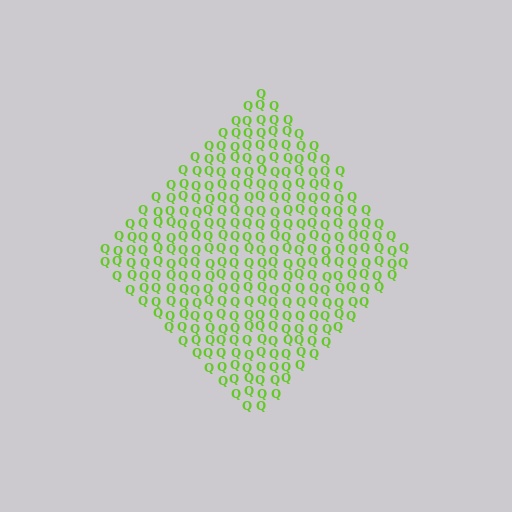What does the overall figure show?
The overall figure shows a diamond.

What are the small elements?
The small elements are letter Q's.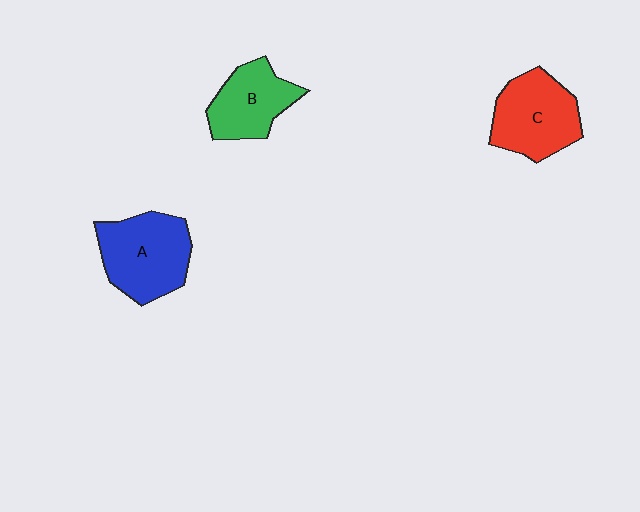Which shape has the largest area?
Shape A (blue).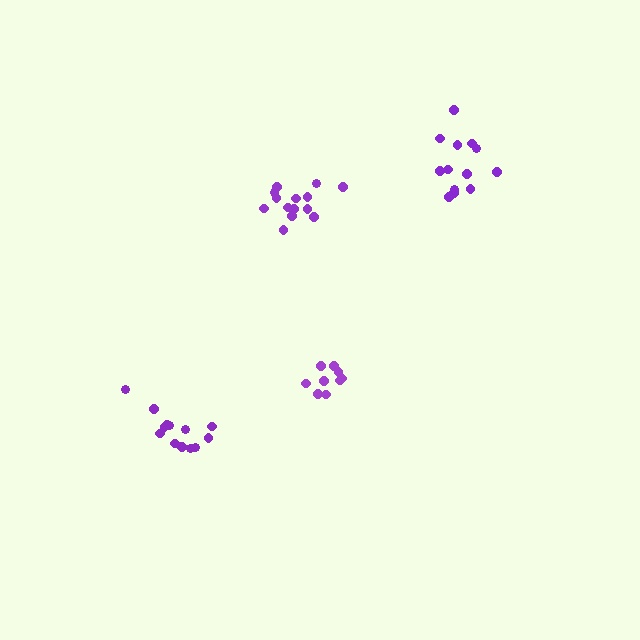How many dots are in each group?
Group 1: 13 dots, Group 2: 14 dots, Group 3: 13 dots, Group 4: 9 dots (49 total).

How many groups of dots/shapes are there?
There are 4 groups.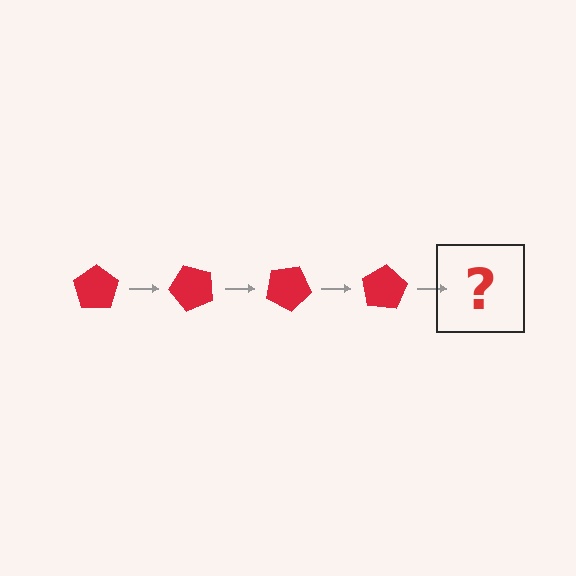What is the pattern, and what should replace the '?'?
The pattern is that the pentagon rotates 50 degrees each step. The '?' should be a red pentagon rotated 200 degrees.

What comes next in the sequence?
The next element should be a red pentagon rotated 200 degrees.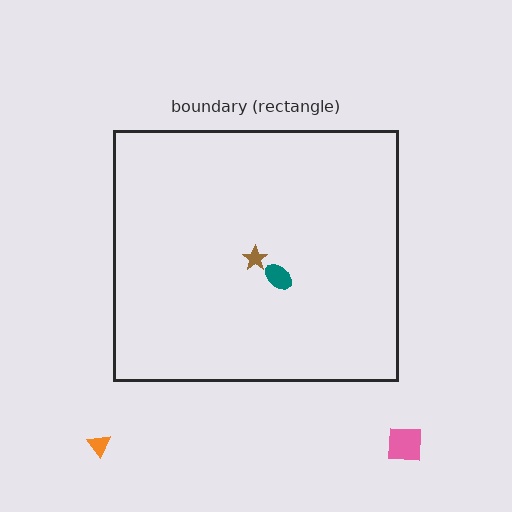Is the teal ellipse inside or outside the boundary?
Inside.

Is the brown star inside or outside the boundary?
Inside.